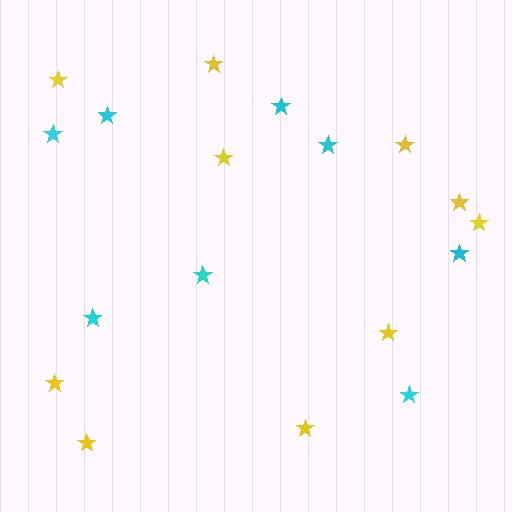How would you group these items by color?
There are 2 groups: one group of yellow stars (10) and one group of cyan stars (8).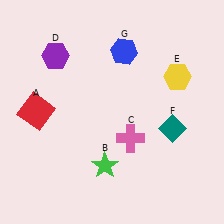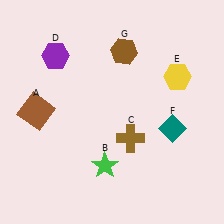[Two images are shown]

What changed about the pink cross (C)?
In Image 1, C is pink. In Image 2, it changed to brown.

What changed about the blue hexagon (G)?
In Image 1, G is blue. In Image 2, it changed to brown.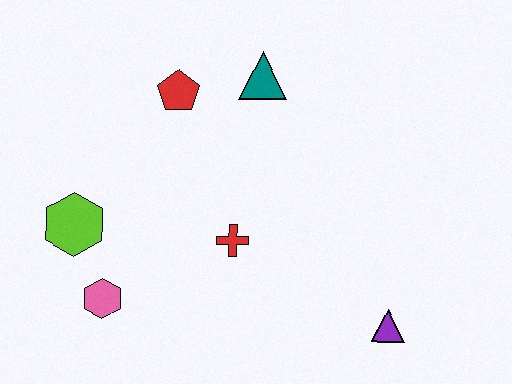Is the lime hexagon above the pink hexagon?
Yes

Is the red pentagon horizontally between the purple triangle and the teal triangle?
No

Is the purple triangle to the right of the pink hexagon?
Yes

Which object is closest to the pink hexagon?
The lime hexagon is closest to the pink hexagon.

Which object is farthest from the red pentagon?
The purple triangle is farthest from the red pentagon.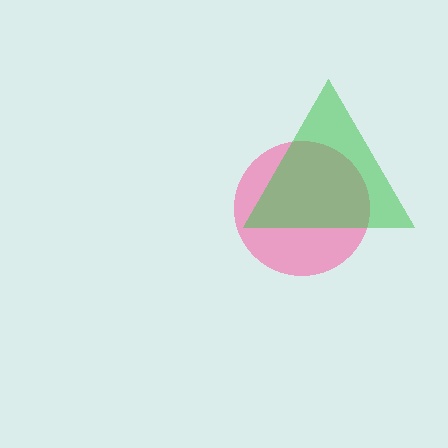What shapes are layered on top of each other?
The layered shapes are: a pink circle, a green triangle.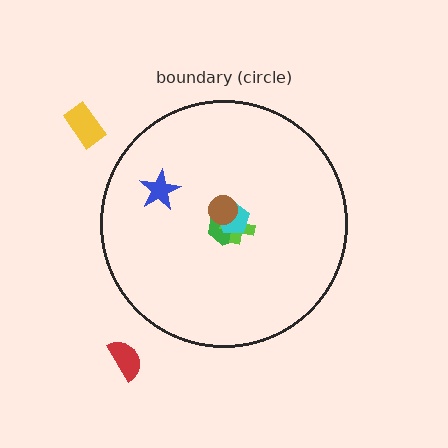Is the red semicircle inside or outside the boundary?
Outside.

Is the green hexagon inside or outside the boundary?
Inside.